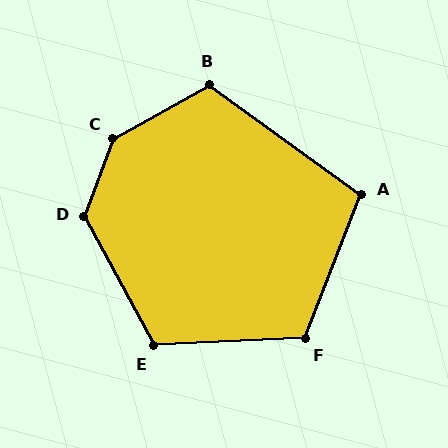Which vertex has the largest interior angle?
C, at approximately 140 degrees.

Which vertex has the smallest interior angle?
A, at approximately 105 degrees.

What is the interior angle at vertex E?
Approximately 116 degrees (obtuse).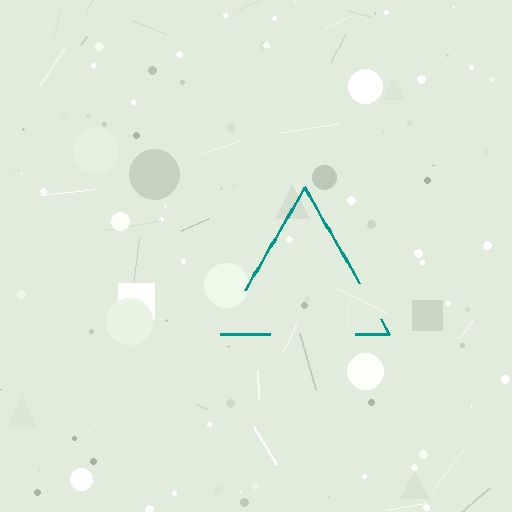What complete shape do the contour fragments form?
The contour fragments form a triangle.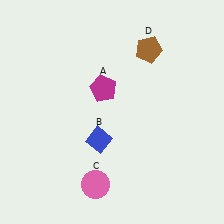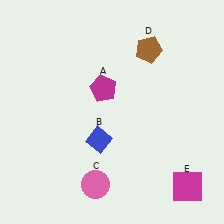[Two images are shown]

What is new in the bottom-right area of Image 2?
A magenta square (E) was added in the bottom-right area of Image 2.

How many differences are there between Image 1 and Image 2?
There is 1 difference between the two images.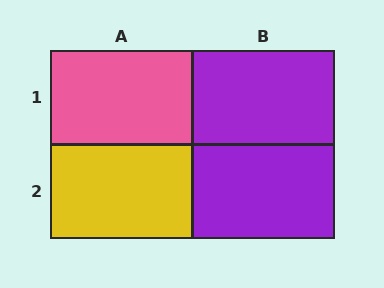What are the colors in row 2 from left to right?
Yellow, purple.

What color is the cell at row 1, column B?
Purple.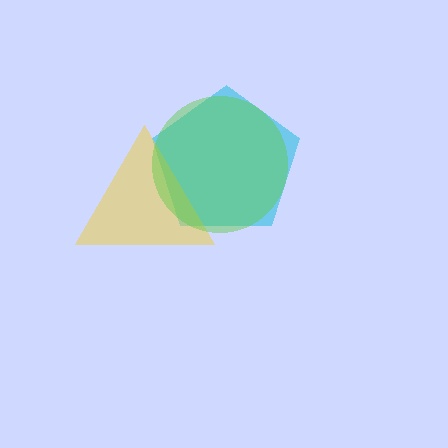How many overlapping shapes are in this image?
There are 3 overlapping shapes in the image.